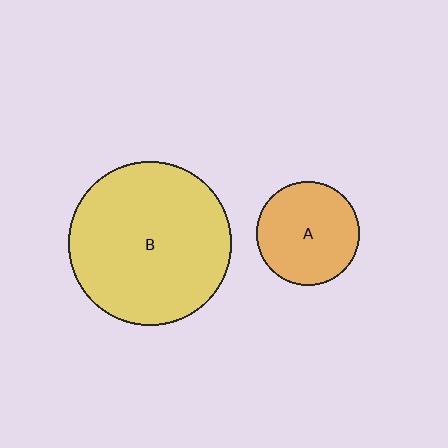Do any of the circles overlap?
No, none of the circles overlap.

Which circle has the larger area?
Circle B (yellow).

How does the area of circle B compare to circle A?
Approximately 2.5 times.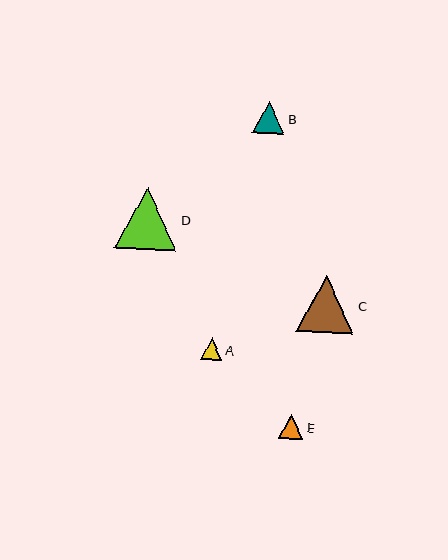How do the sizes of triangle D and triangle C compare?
Triangle D and triangle C are approximately the same size.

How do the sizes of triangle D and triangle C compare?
Triangle D and triangle C are approximately the same size.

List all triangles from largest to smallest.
From largest to smallest: D, C, B, E, A.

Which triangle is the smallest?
Triangle A is the smallest with a size of approximately 22 pixels.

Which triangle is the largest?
Triangle D is the largest with a size of approximately 62 pixels.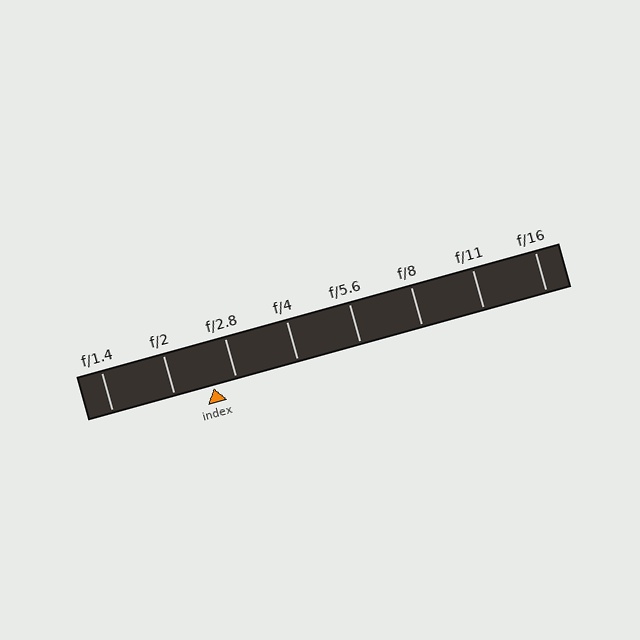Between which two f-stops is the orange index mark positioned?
The index mark is between f/2 and f/2.8.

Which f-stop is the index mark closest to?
The index mark is closest to f/2.8.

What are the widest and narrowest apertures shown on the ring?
The widest aperture shown is f/1.4 and the narrowest is f/16.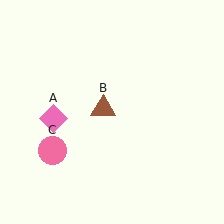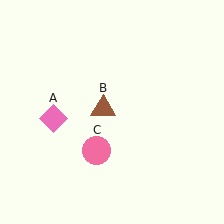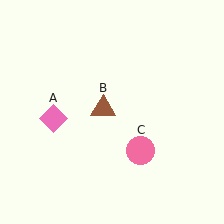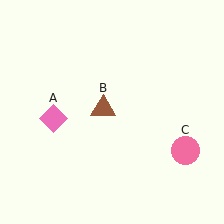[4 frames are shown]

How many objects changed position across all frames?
1 object changed position: pink circle (object C).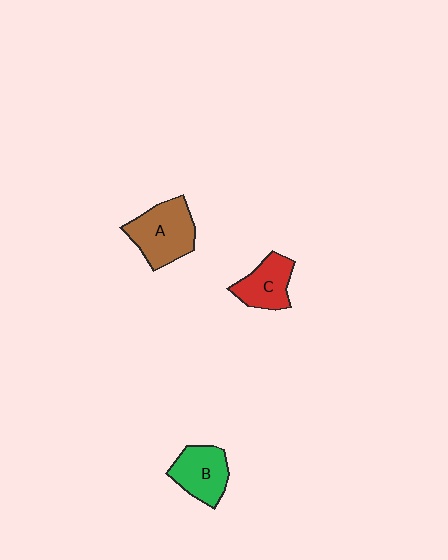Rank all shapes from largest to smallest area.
From largest to smallest: A (brown), B (green), C (red).